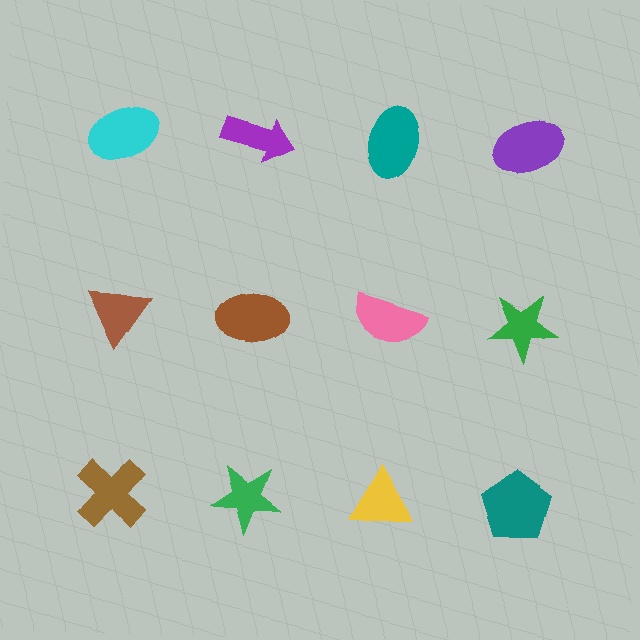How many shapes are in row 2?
4 shapes.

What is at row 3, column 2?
A green star.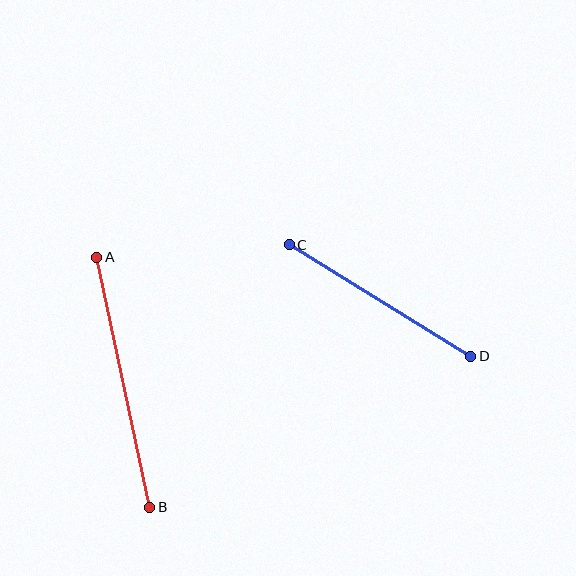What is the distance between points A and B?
The distance is approximately 256 pixels.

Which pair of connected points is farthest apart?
Points A and B are farthest apart.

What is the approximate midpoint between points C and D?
The midpoint is at approximately (380, 301) pixels.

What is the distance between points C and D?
The distance is approximately 213 pixels.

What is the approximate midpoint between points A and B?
The midpoint is at approximately (123, 382) pixels.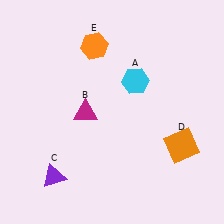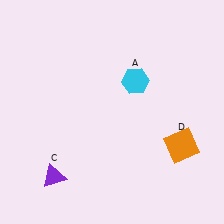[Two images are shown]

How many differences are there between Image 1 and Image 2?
There are 2 differences between the two images.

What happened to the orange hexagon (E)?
The orange hexagon (E) was removed in Image 2. It was in the top-left area of Image 1.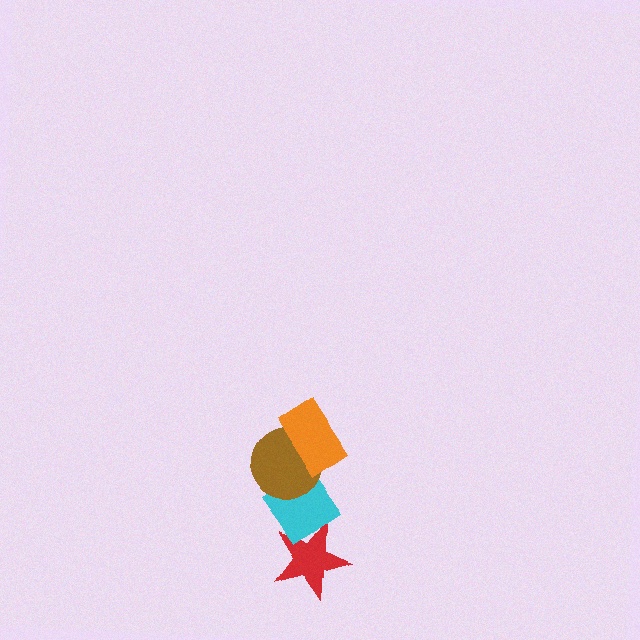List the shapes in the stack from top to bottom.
From top to bottom: the orange rectangle, the brown circle, the cyan diamond, the red star.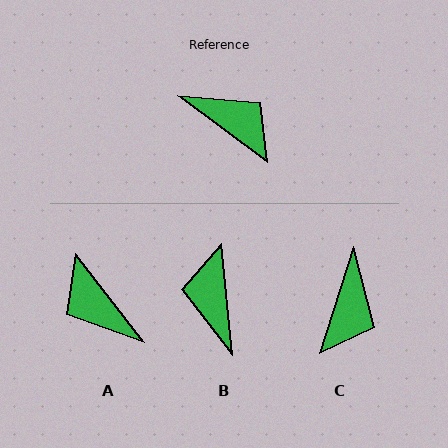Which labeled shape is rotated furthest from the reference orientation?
A, about 164 degrees away.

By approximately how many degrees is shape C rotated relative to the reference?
Approximately 71 degrees clockwise.